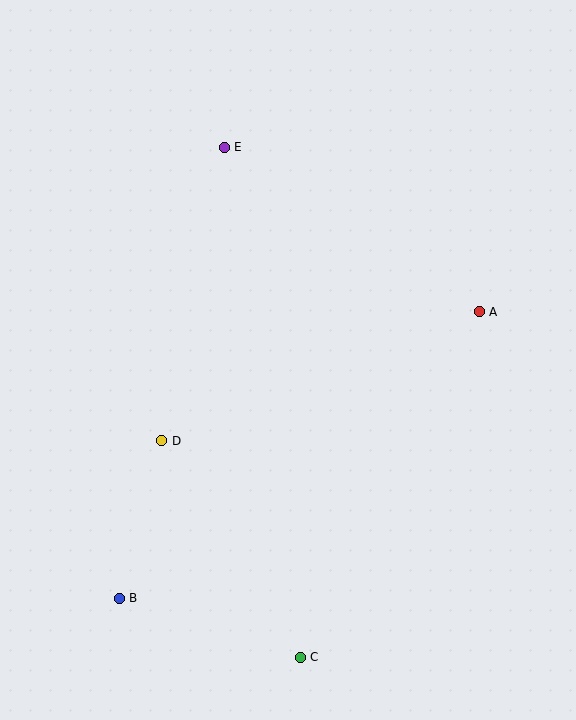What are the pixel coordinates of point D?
Point D is at (162, 441).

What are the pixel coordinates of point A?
Point A is at (479, 312).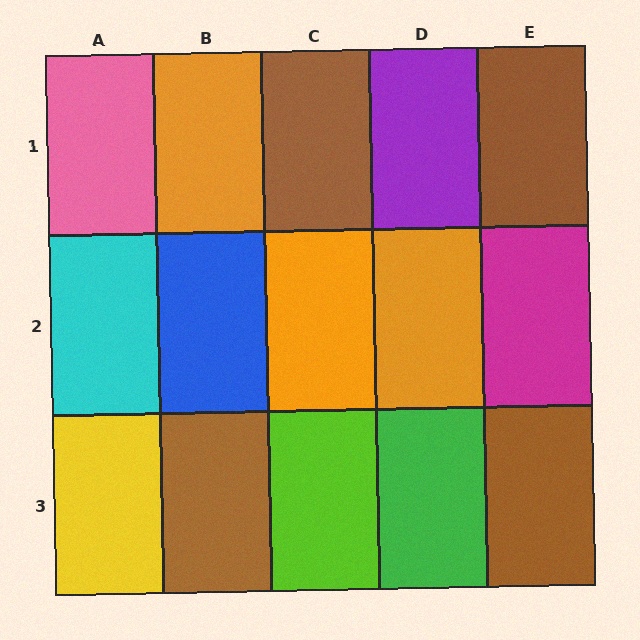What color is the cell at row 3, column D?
Green.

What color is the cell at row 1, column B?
Orange.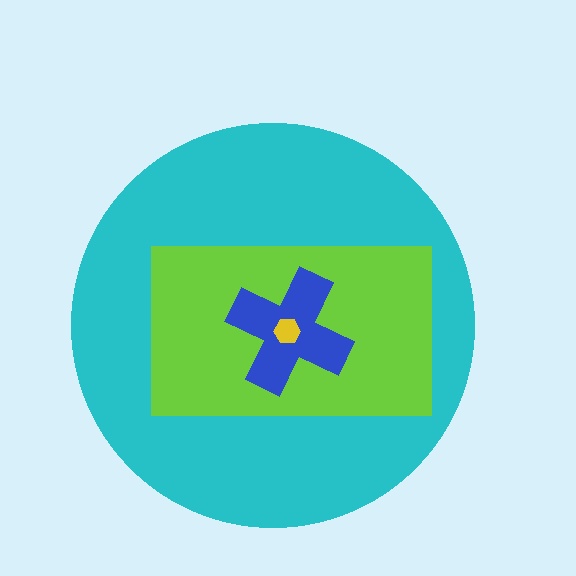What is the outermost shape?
The cyan circle.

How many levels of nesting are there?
4.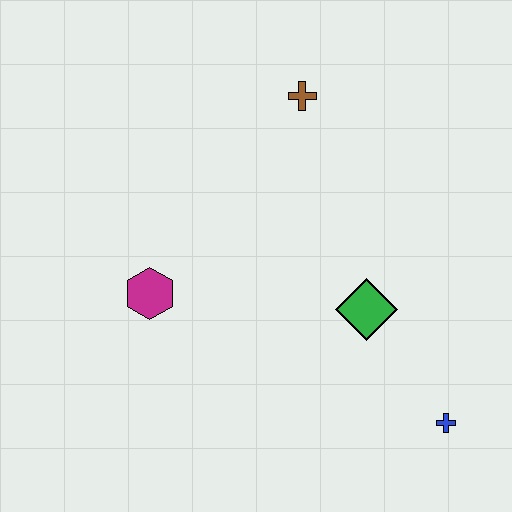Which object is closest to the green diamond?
The blue cross is closest to the green diamond.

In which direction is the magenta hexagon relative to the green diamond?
The magenta hexagon is to the left of the green diamond.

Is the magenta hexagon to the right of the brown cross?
No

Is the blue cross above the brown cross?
No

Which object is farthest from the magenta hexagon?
The blue cross is farthest from the magenta hexagon.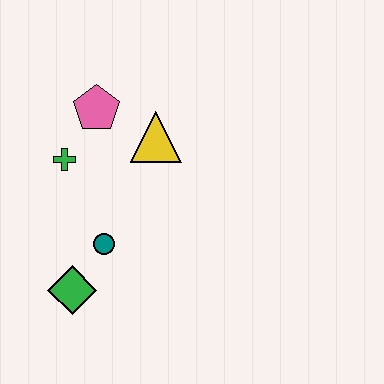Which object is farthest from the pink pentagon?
The green diamond is farthest from the pink pentagon.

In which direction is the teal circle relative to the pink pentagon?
The teal circle is below the pink pentagon.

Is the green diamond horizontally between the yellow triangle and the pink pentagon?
No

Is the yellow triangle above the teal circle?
Yes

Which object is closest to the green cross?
The pink pentagon is closest to the green cross.